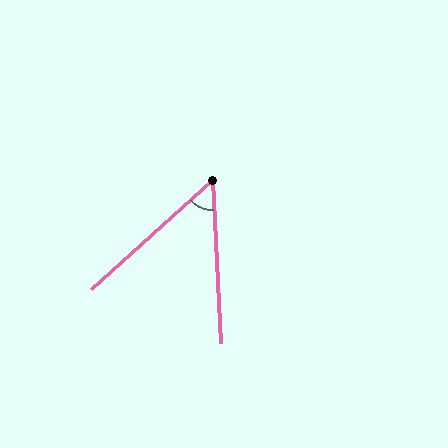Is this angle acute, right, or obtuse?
It is acute.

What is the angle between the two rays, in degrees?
Approximately 51 degrees.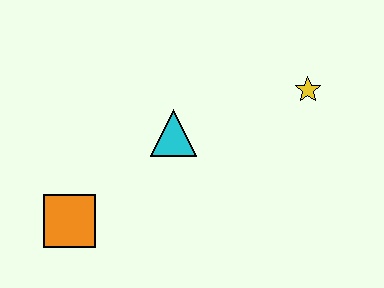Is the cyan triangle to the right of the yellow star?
No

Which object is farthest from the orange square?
The yellow star is farthest from the orange square.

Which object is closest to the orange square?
The cyan triangle is closest to the orange square.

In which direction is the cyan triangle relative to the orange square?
The cyan triangle is to the right of the orange square.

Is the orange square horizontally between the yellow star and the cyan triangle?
No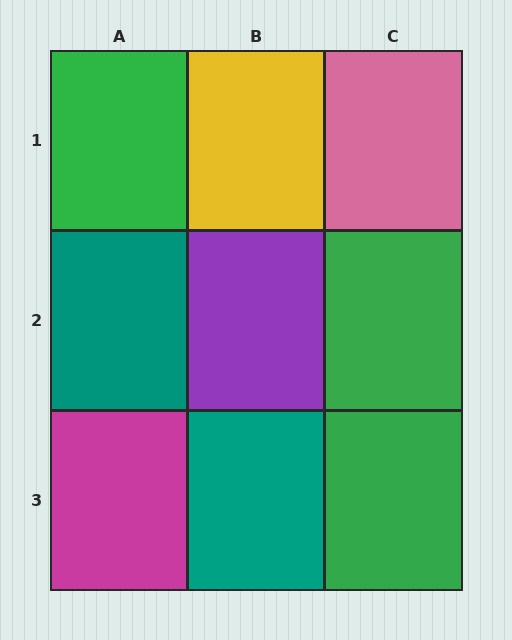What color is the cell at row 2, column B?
Purple.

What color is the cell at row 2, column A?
Teal.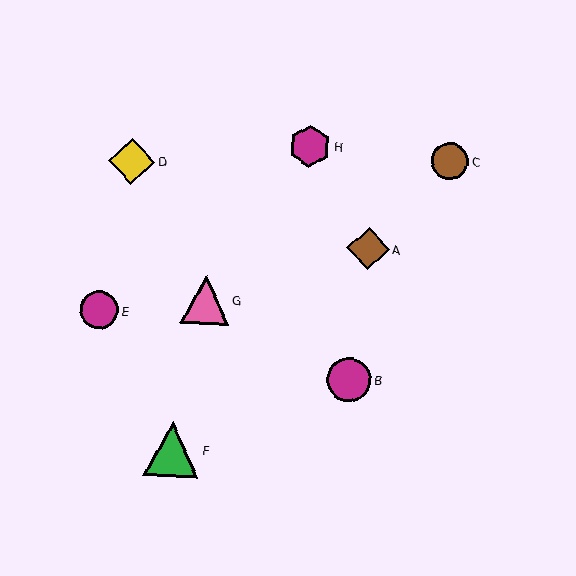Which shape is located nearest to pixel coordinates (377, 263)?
The brown diamond (labeled A) at (368, 249) is nearest to that location.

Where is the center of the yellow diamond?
The center of the yellow diamond is at (132, 161).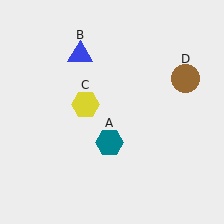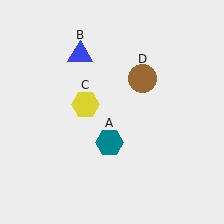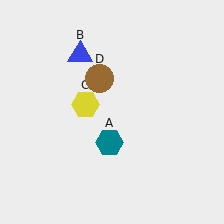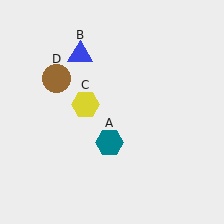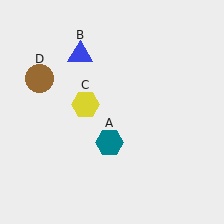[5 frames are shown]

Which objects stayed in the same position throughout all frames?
Teal hexagon (object A) and blue triangle (object B) and yellow hexagon (object C) remained stationary.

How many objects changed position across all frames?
1 object changed position: brown circle (object D).